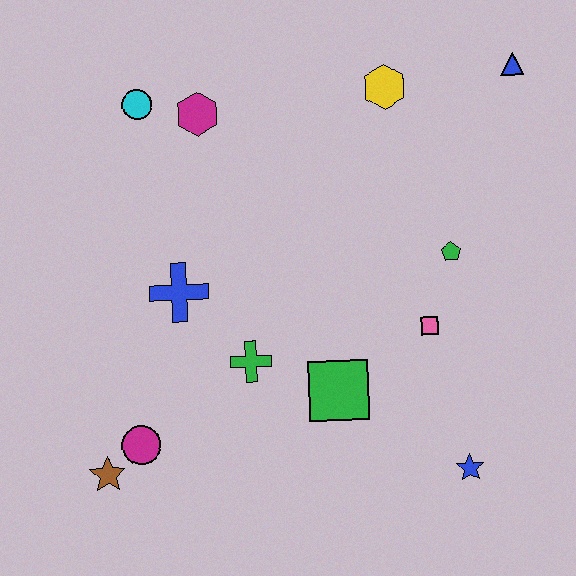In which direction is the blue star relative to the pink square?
The blue star is below the pink square.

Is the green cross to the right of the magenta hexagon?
Yes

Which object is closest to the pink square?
The green pentagon is closest to the pink square.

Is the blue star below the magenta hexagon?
Yes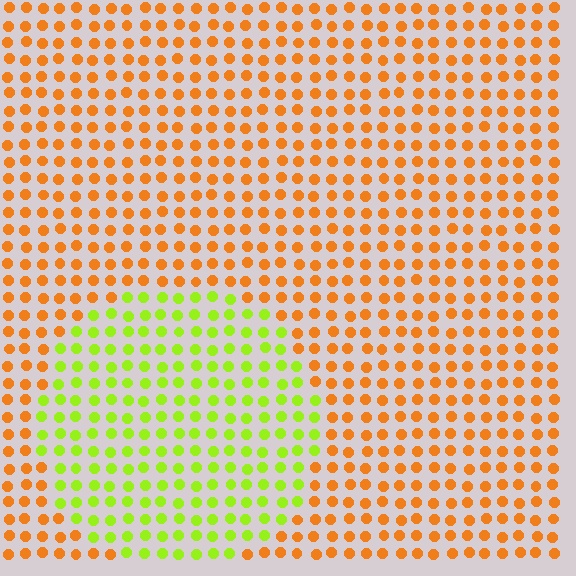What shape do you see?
I see a circle.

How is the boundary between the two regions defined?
The boundary is defined purely by a slight shift in hue (about 57 degrees). Spacing, size, and orientation are identical on both sides.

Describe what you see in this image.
The image is filled with small orange elements in a uniform arrangement. A circle-shaped region is visible where the elements are tinted to a slightly different hue, forming a subtle color boundary.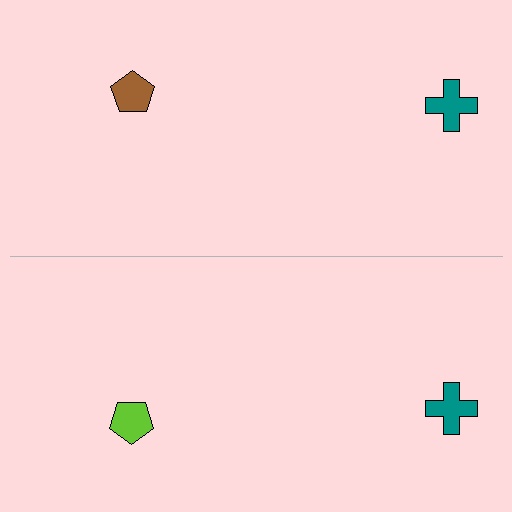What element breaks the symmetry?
The lime pentagon on the bottom side breaks the symmetry — its mirror counterpart is brown.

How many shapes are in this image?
There are 4 shapes in this image.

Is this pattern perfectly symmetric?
No, the pattern is not perfectly symmetric. The lime pentagon on the bottom side breaks the symmetry — its mirror counterpart is brown.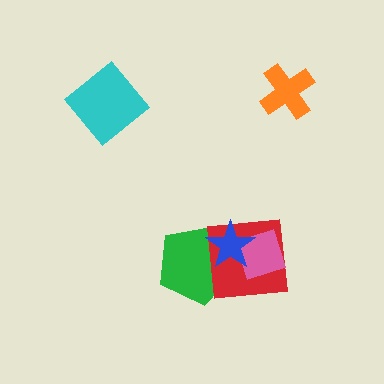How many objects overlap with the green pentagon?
2 objects overlap with the green pentagon.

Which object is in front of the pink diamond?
The blue star is in front of the pink diamond.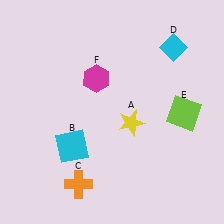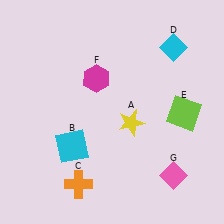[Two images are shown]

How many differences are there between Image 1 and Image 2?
There is 1 difference between the two images.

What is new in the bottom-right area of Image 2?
A pink diamond (G) was added in the bottom-right area of Image 2.